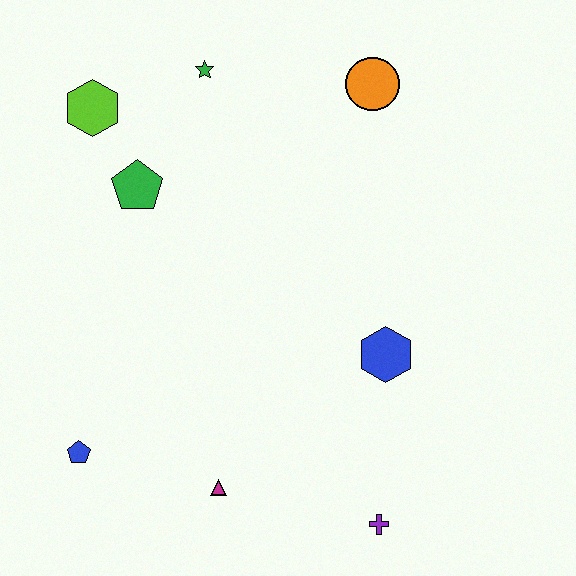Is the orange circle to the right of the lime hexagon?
Yes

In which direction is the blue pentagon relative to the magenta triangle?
The blue pentagon is to the left of the magenta triangle.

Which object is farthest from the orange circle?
The blue pentagon is farthest from the orange circle.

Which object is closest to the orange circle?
The green star is closest to the orange circle.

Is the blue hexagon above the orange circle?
No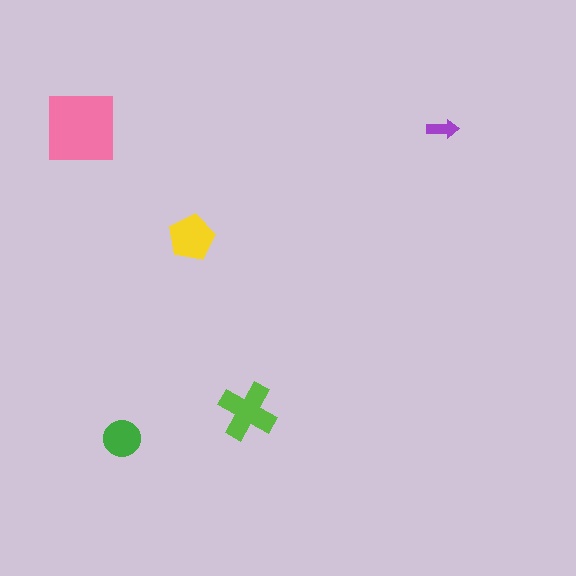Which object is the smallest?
The purple arrow.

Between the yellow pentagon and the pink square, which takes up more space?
The pink square.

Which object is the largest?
The pink square.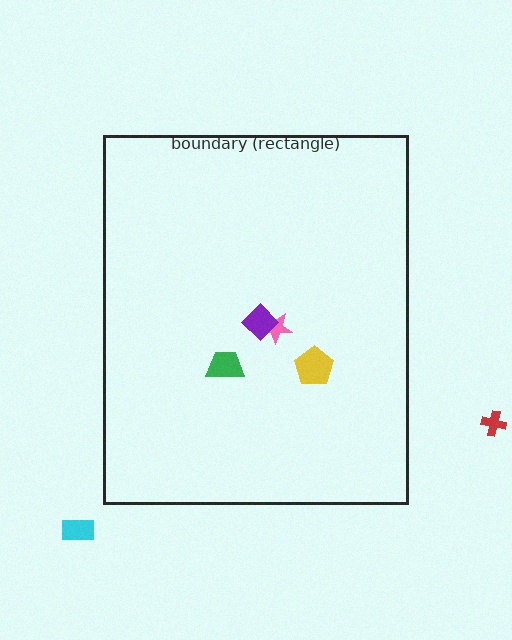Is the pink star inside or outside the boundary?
Inside.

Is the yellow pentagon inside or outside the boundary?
Inside.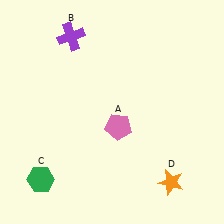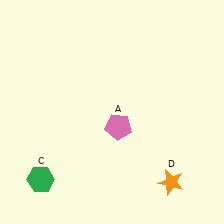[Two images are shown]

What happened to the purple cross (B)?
The purple cross (B) was removed in Image 2. It was in the top-left area of Image 1.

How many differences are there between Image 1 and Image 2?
There is 1 difference between the two images.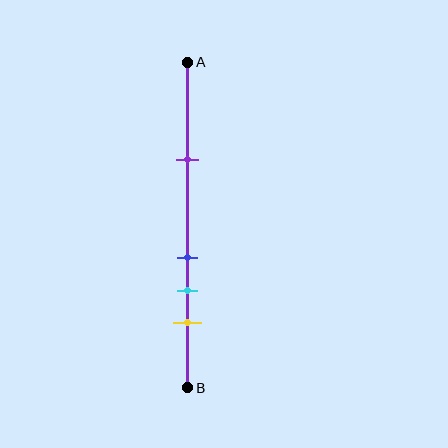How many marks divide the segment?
There are 4 marks dividing the segment.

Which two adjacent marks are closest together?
The blue and cyan marks are the closest adjacent pair.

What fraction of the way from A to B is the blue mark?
The blue mark is approximately 60% (0.6) of the way from A to B.